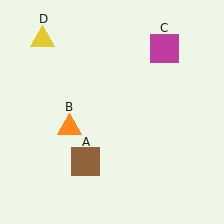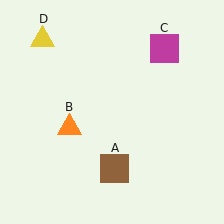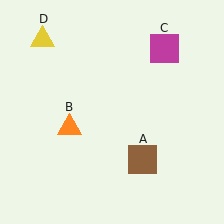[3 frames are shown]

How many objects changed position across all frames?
1 object changed position: brown square (object A).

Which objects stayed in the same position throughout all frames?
Orange triangle (object B) and magenta square (object C) and yellow triangle (object D) remained stationary.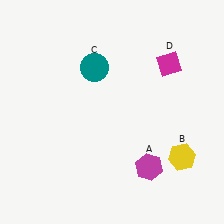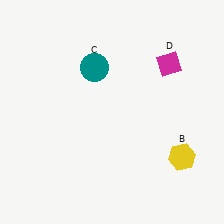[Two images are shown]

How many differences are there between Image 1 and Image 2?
There is 1 difference between the two images.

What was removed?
The magenta hexagon (A) was removed in Image 2.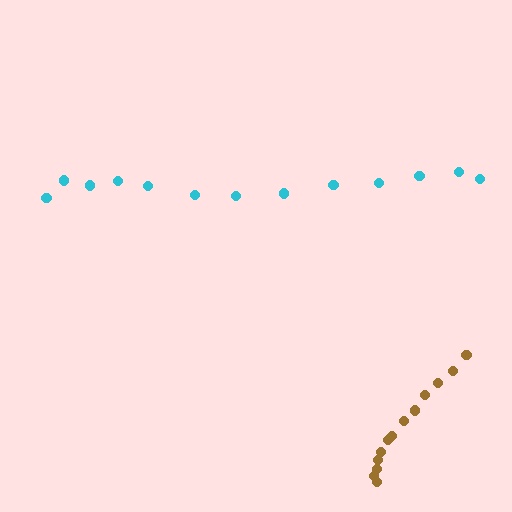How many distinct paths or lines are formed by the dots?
There are 2 distinct paths.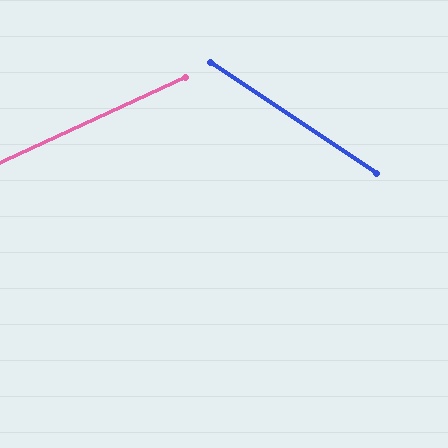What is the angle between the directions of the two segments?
Approximately 58 degrees.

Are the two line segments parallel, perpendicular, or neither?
Neither parallel nor perpendicular — they differ by about 58°.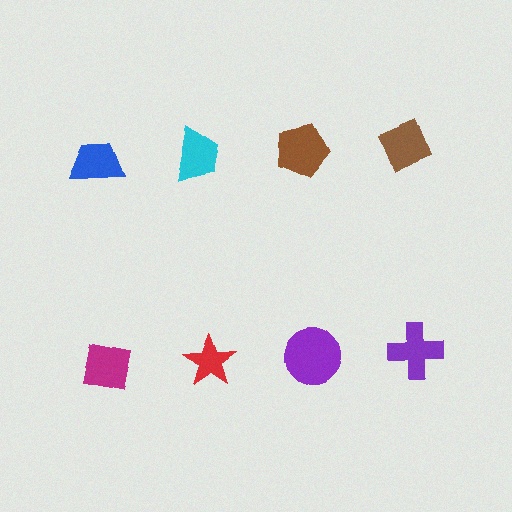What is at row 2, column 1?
A magenta square.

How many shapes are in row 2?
4 shapes.